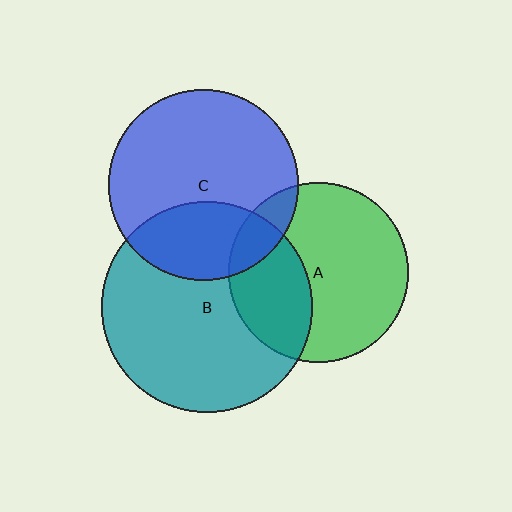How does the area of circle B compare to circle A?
Approximately 1.4 times.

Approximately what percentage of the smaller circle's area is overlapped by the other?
Approximately 15%.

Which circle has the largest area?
Circle B (teal).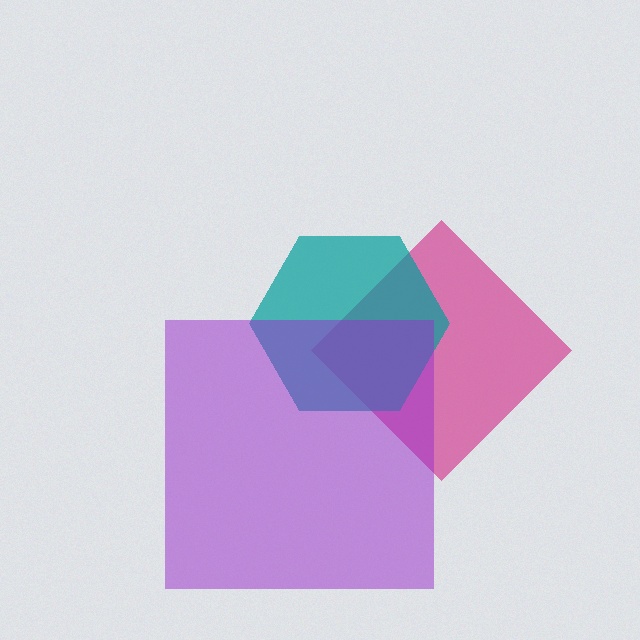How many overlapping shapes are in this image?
There are 3 overlapping shapes in the image.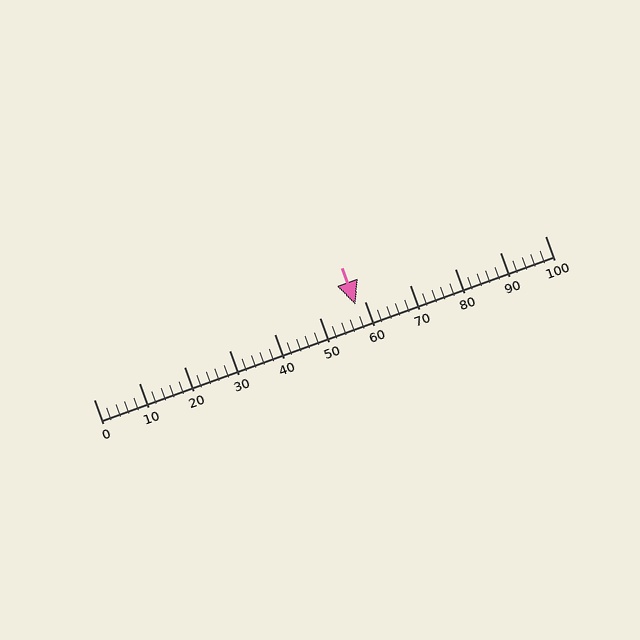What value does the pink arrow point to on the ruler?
The pink arrow points to approximately 58.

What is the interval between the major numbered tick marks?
The major tick marks are spaced 10 units apart.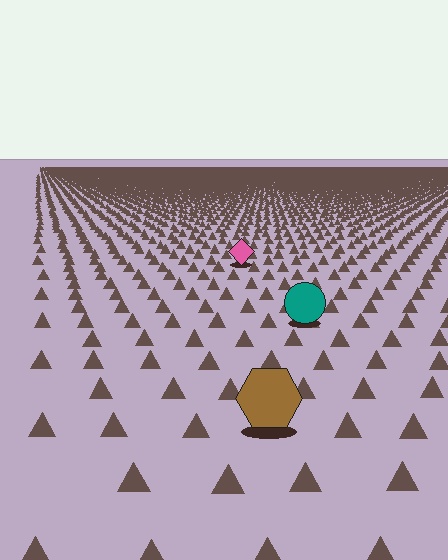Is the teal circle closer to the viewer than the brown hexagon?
No. The brown hexagon is closer — you can tell from the texture gradient: the ground texture is coarser near it.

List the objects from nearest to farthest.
From nearest to farthest: the brown hexagon, the teal circle, the pink diamond.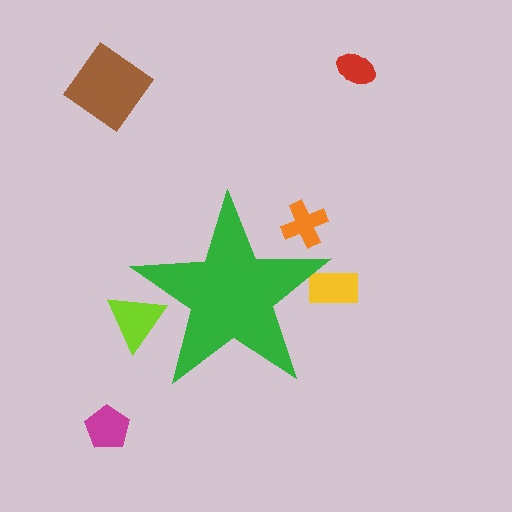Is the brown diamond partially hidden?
No, the brown diamond is fully visible.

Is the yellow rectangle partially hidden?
Yes, the yellow rectangle is partially hidden behind the green star.